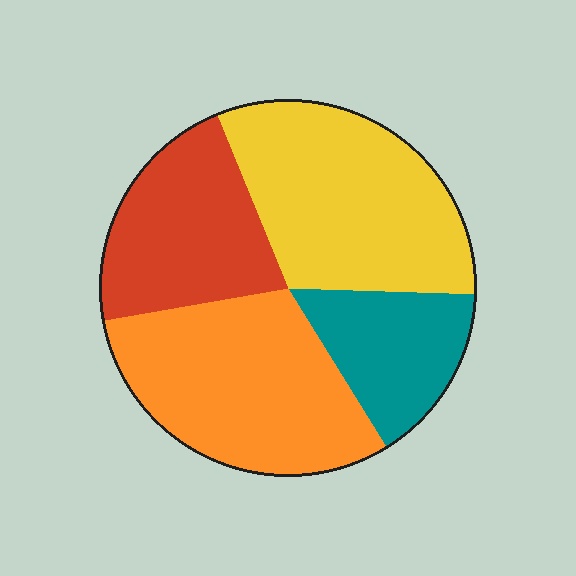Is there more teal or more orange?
Orange.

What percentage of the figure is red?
Red covers around 20% of the figure.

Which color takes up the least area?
Teal, at roughly 15%.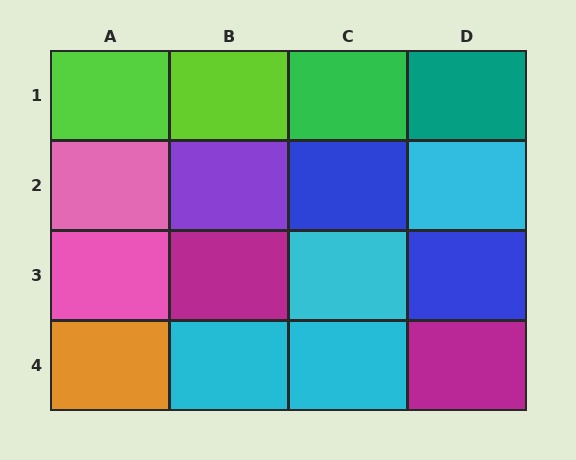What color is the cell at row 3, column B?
Magenta.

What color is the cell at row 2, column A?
Pink.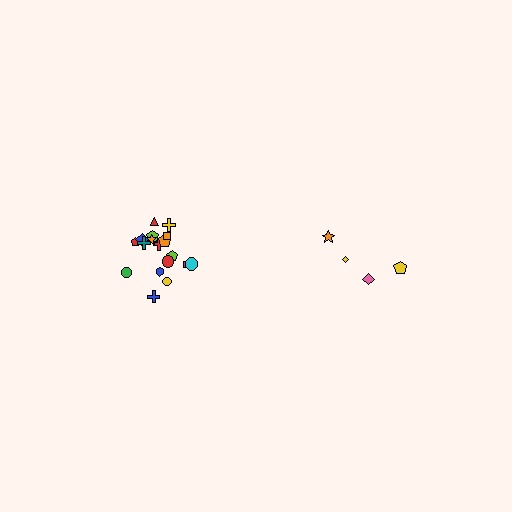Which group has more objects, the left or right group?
The left group.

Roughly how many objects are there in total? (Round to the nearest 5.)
Roughly 20 objects in total.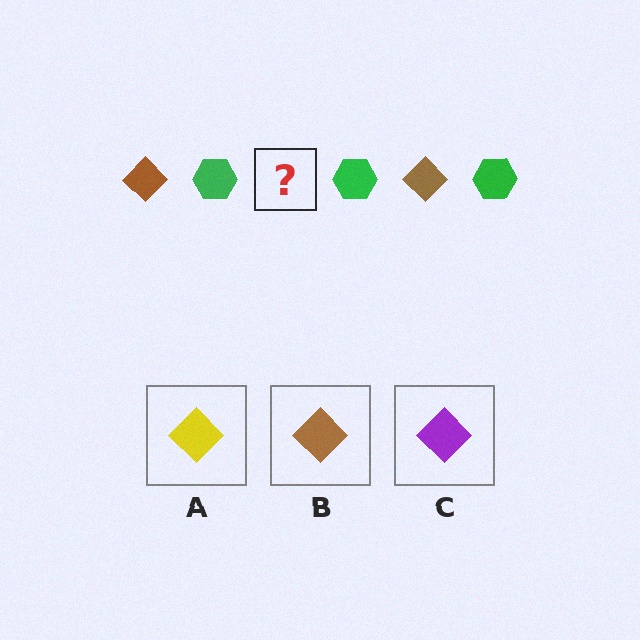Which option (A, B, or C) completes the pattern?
B.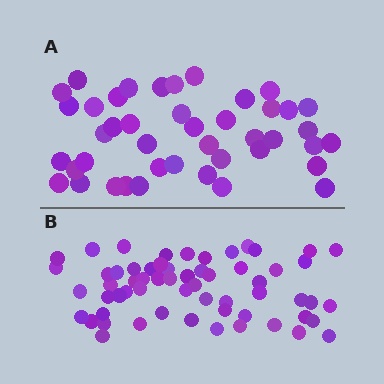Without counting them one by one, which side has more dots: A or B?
Region B (the bottom region) has more dots.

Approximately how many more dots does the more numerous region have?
Region B has approximately 15 more dots than region A.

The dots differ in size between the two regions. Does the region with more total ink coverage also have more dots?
No. Region A has more total ink coverage because its dots are larger, but region B actually contains more individual dots. Total area can be misleading — the number of items is what matters here.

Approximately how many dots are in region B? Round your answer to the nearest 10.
About 60 dots.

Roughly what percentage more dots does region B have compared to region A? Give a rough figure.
About 40% more.